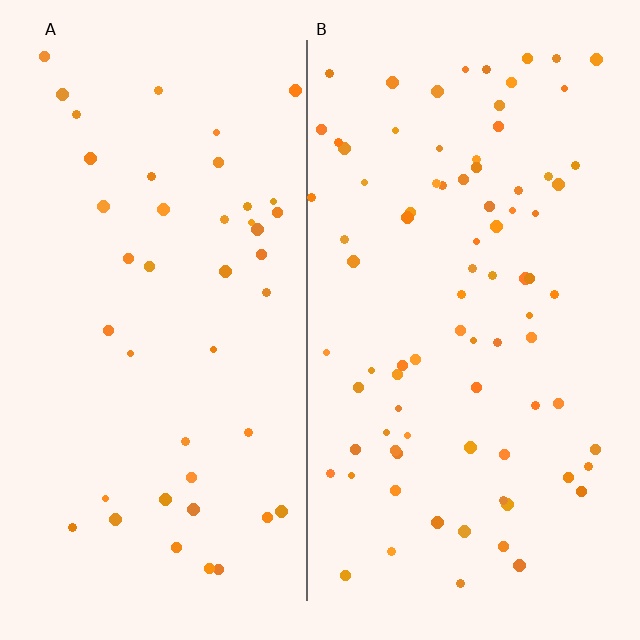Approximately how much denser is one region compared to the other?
Approximately 1.9× — region B over region A.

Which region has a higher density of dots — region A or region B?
B (the right).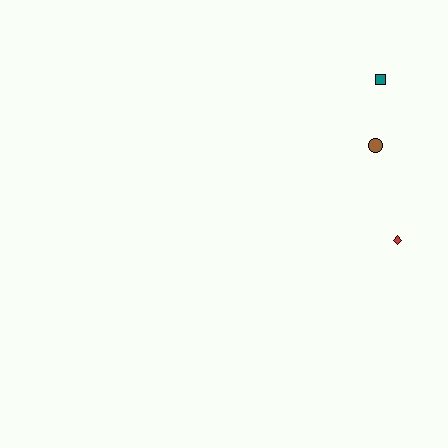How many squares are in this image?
There is 1 square.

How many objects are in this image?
There are 3 objects.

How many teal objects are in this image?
There is 1 teal object.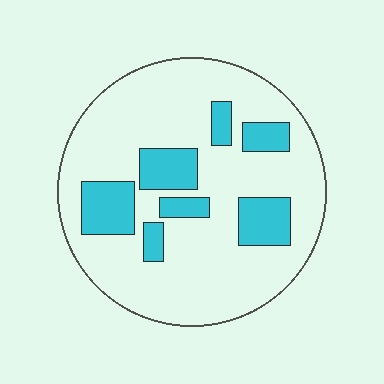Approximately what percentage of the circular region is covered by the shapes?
Approximately 20%.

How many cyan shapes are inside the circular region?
7.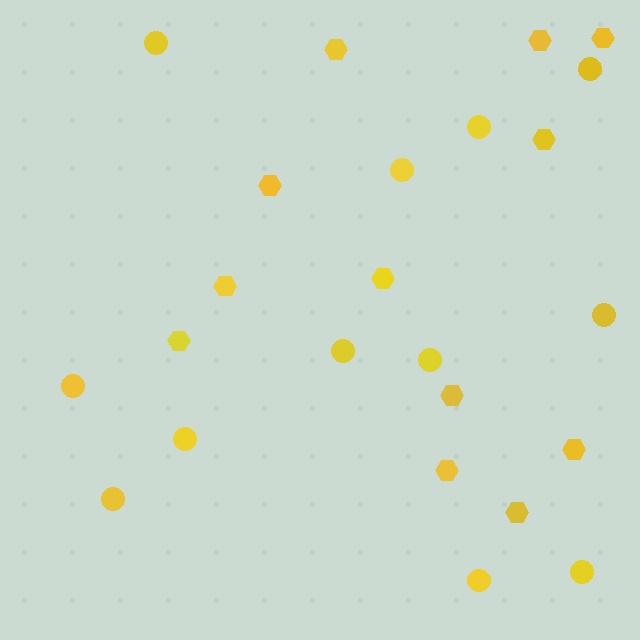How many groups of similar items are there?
There are 2 groups: one group of hexagons (12) and one group of circles (12).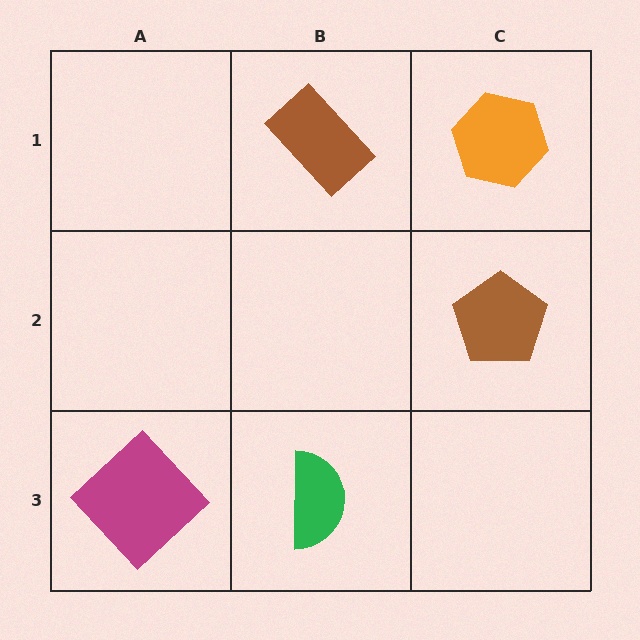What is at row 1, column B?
A brown rectangle.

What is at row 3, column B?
A green semicircle.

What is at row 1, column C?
An orange hexagon.